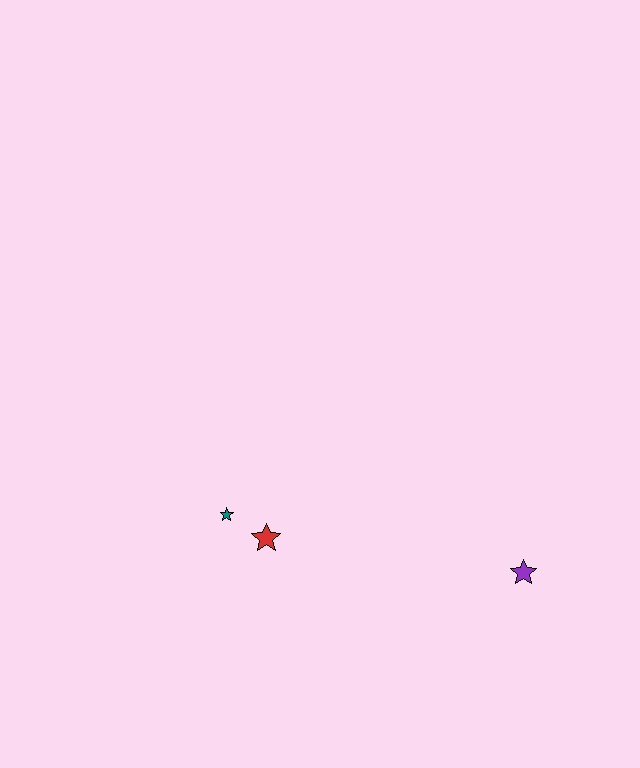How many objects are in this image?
There are 3 objects.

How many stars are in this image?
There are 3 stars.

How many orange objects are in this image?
There are no orange objects.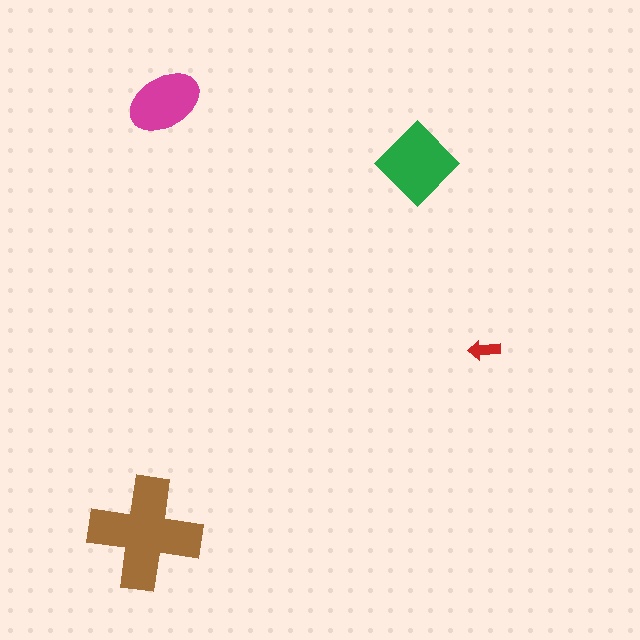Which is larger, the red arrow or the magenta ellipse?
The magenta ellipse.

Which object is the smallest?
The red arrow.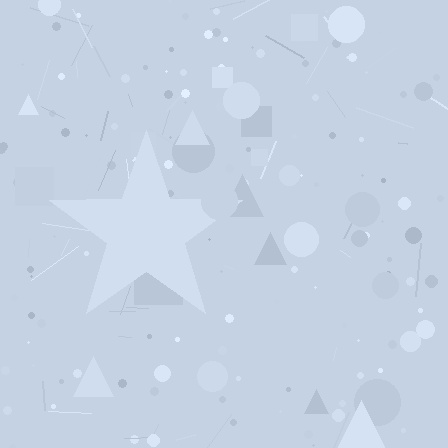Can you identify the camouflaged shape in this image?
The camouflaged shape is a star.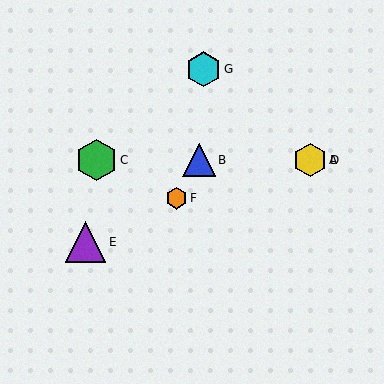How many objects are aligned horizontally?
4 objects (A, B, C, D) are aligned horizontally.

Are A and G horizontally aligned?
No, A is at y≈160 and G is at y≈69.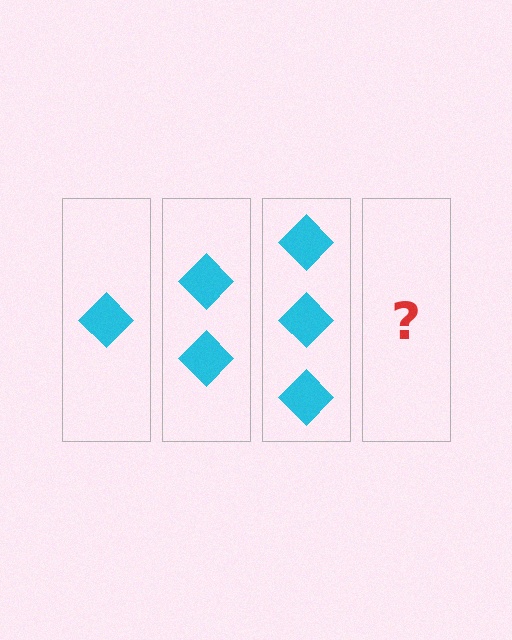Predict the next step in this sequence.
The next step is 4 diamonds.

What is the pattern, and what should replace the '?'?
The pattern is that each step adds one more diamond. The '?' should be 4 diamonds.